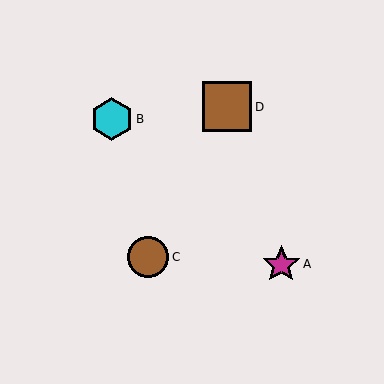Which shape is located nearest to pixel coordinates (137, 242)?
The brown circle (labeled C) at (148, 257) is nearest to that location.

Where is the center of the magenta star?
The center of the magenta star is at (281, 264).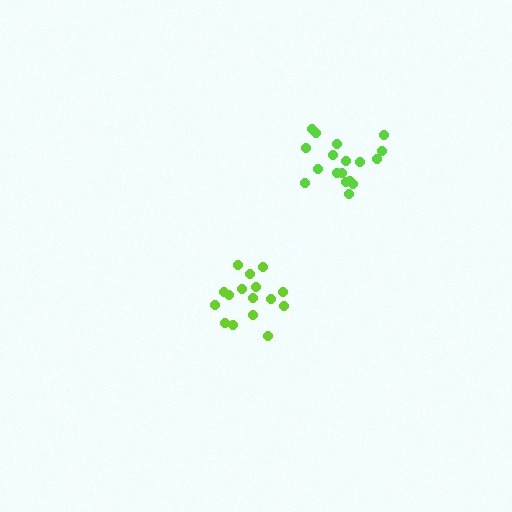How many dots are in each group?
Group 1: 18 dots, Group 2: 16 dots (34 total).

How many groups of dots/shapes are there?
There are 2 groups.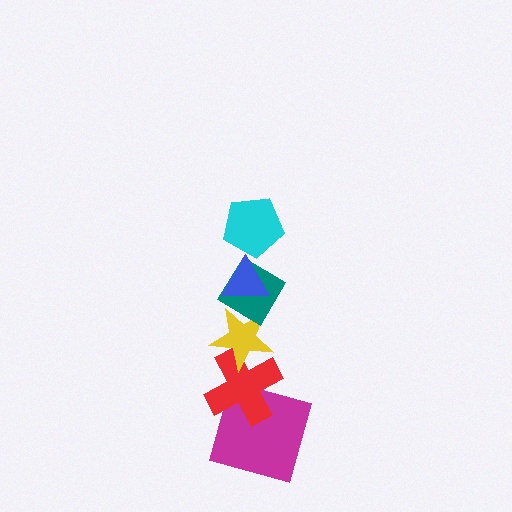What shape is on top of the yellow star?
The teal diamond is on top of the yellow star.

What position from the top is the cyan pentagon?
The cyan pentagon is 1st from the top.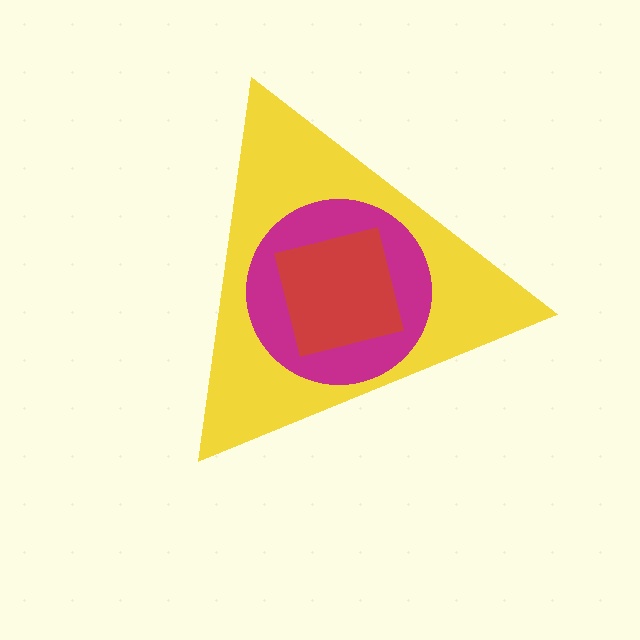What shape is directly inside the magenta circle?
The red square.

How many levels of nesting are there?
3.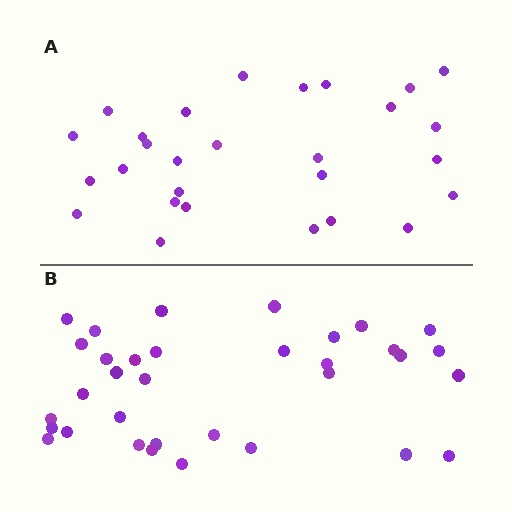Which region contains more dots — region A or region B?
Region B (the bottom region) has more dots.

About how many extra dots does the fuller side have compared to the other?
Region B has about 6 more dots than region A.